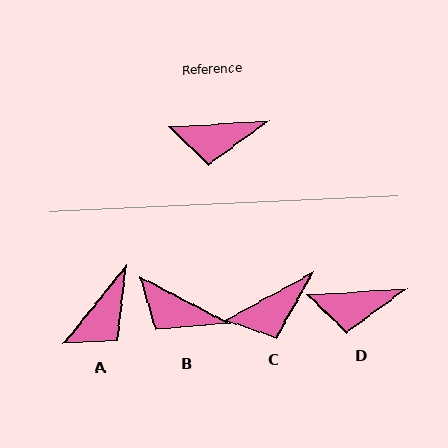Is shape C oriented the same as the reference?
No, it is off by about 25 degrees.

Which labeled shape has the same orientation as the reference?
D.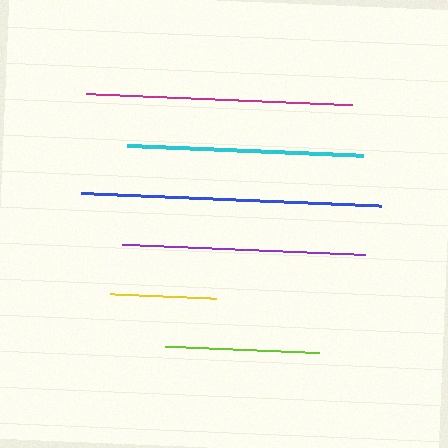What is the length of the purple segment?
The purple segment is approximately 243 pixels long.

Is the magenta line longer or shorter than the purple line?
The magenta line is longer than the purple line.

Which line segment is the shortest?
The yellow line is the shortest at approximately 105 pixels.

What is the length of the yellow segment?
The yellow segment is approximately 105 pixels long.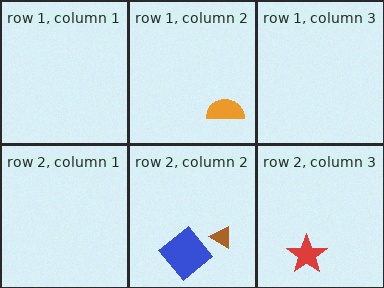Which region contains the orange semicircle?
The row 1, column 2 region.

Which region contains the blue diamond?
The row 2, column 2 region.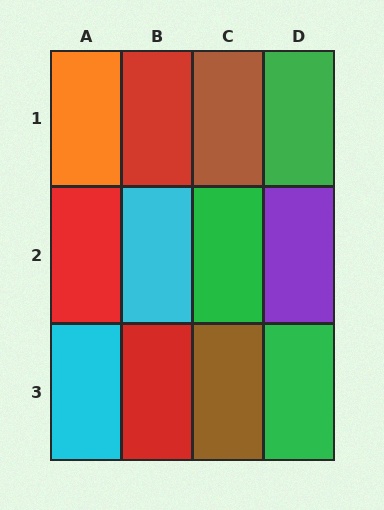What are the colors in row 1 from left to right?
Orange, red, brown, green.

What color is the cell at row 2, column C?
Green.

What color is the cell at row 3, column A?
Cyan.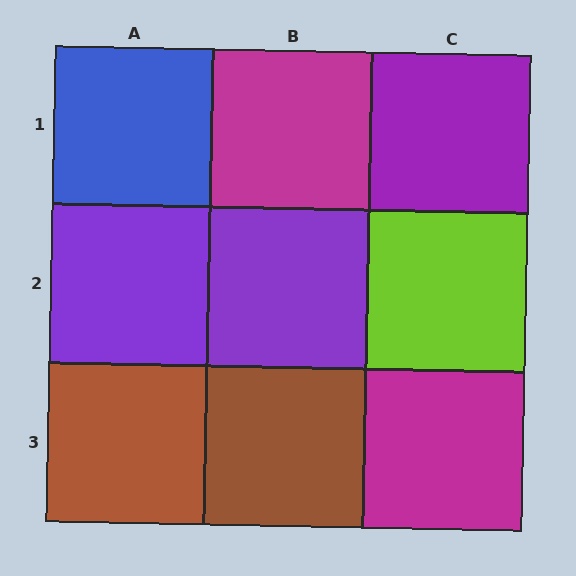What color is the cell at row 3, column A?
Brown.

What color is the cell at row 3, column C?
Magenta.